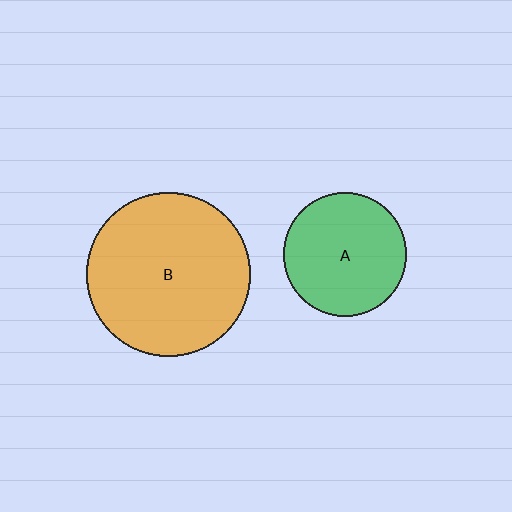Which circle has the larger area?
Circle B (orange).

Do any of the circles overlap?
No, none of the circles overlap.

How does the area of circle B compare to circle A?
Approximately 1.8 times.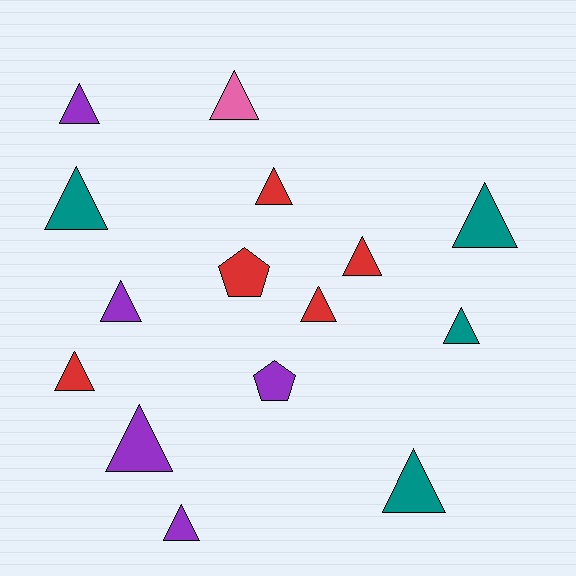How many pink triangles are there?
There is 1 pink triangle.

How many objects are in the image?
There are 15 objects.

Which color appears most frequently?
Red, with 5 objects.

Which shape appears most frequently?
Triangle, with 13 objects.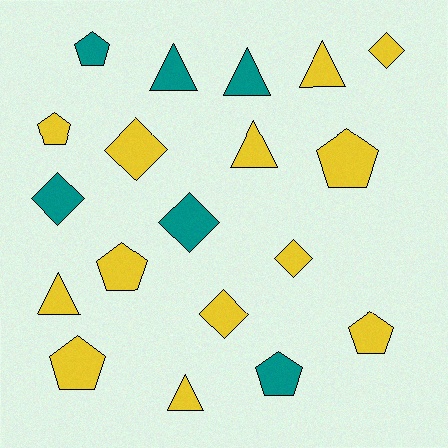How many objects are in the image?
There are 19 objects.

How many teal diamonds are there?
There are 2 teal diamonds.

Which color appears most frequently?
Yellow, with 13 objects.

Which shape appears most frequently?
Pentagon, with 7 objects.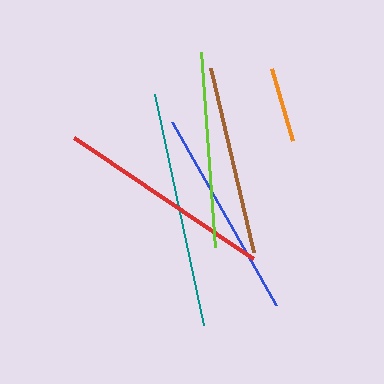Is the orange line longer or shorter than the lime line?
The lime line is longer than the orange line.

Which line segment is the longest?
The teal line is the longest at approximately 236 pixels.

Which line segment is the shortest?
The orange line is the shortest at approximately 75 pixels.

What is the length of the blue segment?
The blue segment is approximately 210 pixels long.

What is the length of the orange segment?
The orange segment is approximately 75 pixels long.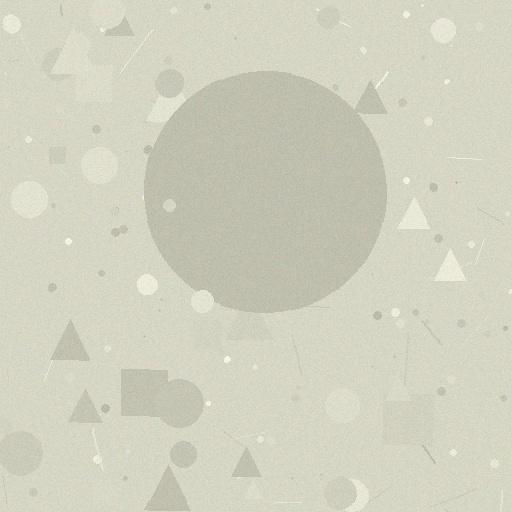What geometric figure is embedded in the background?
A circle is embedded in the background.